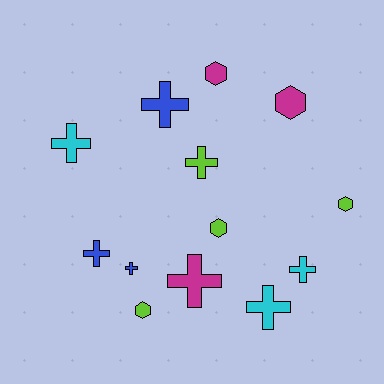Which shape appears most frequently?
Cross, with 8 objects.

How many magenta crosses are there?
There is 1 magenta cross.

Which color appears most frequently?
Lime, with 4 objects.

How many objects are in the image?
There are 13 objects.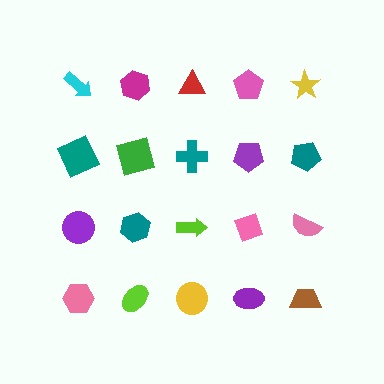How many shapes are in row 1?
5 shapes.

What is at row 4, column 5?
A brown trapezoid.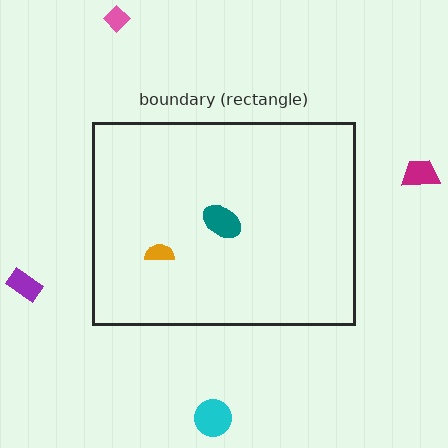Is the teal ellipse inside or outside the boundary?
Inside.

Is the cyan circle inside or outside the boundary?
Outside.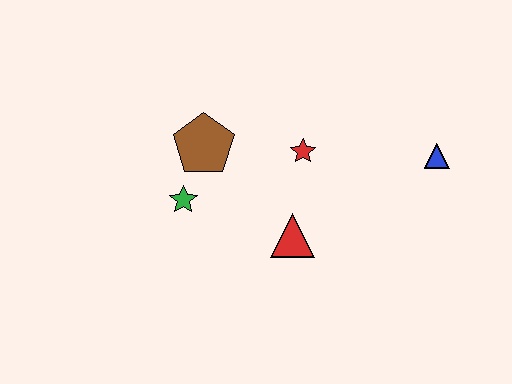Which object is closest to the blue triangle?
The red star is closest to the blue triangle.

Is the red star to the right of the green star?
Yes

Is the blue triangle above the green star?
Yes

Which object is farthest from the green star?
The blue triangle is farthest from the green star.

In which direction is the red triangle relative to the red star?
The red triangle is below the red star.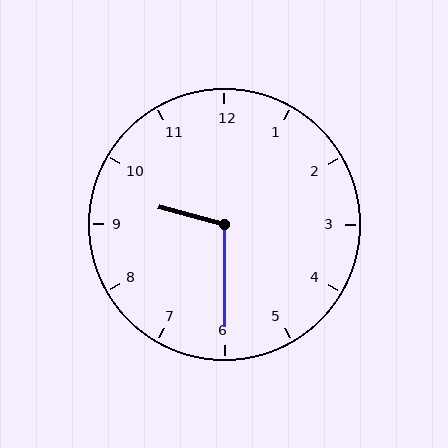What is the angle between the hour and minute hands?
Approximately 105 degrees.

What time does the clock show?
9:30.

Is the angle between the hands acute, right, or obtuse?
It is obtuse.